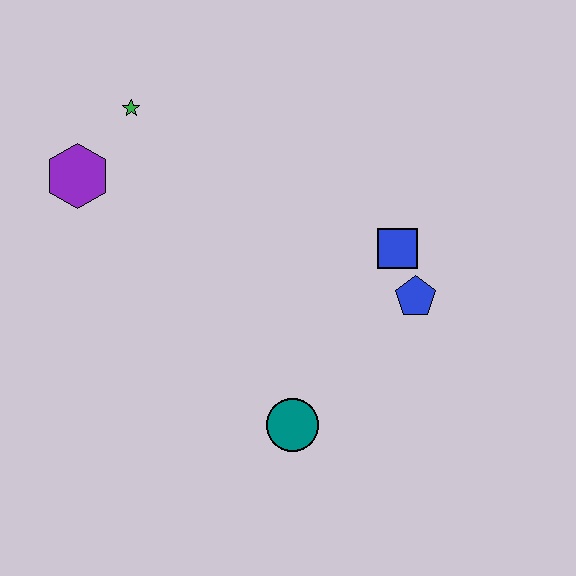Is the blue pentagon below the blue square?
Yes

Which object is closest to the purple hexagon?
The green star is closest to the purple hexagon.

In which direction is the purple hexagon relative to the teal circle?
The purple hexagon is above the teal circle.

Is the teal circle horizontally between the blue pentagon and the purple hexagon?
Yes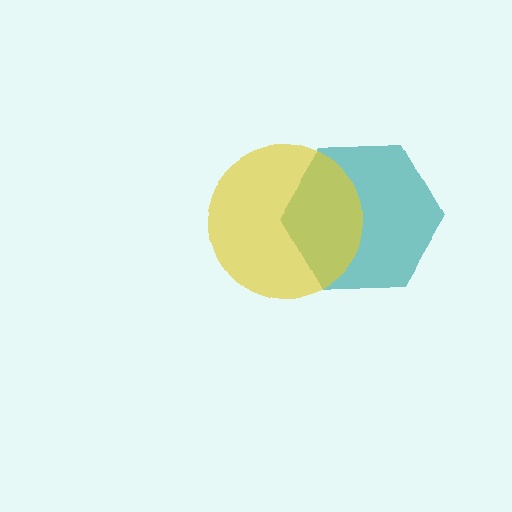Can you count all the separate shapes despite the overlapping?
Yes, there are 2 separate shapes.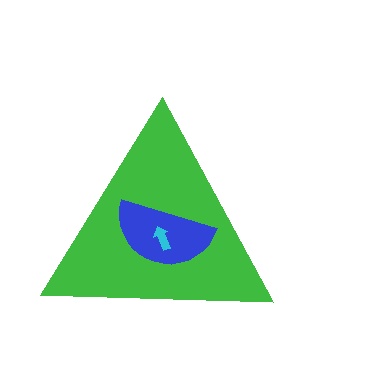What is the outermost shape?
The green triangle.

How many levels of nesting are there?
3.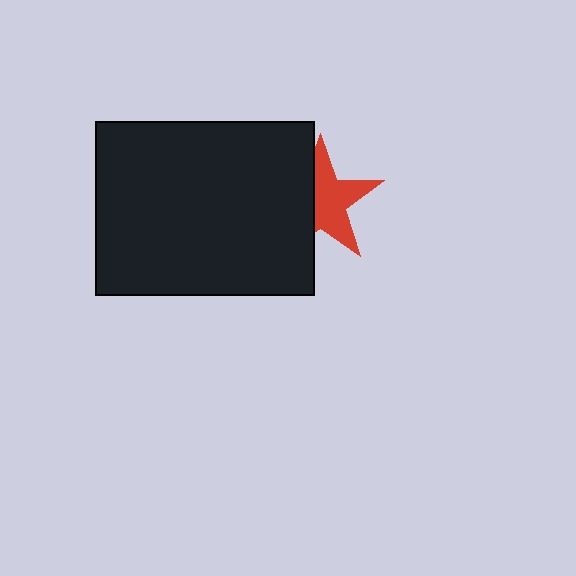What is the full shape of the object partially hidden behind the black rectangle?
The partially hidden object is a red star.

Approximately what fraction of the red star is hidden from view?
Roughly 42% of the red star is hidden behind the black rectangle.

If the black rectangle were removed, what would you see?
You would see the complete red star.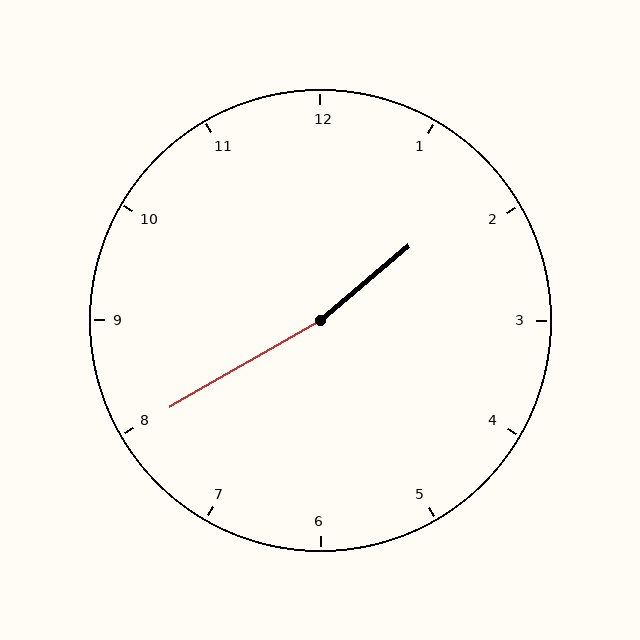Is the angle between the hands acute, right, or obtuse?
It is obtuse.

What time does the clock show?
1:40.